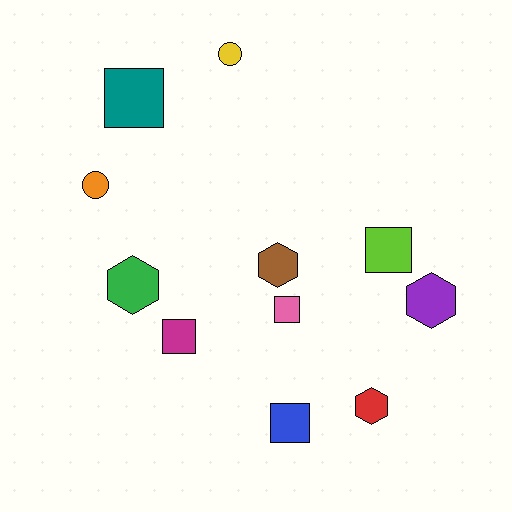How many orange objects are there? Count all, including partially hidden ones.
There is 1 orange object.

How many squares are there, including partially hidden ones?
There are 5 squares.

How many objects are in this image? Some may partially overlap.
There are 11 objects.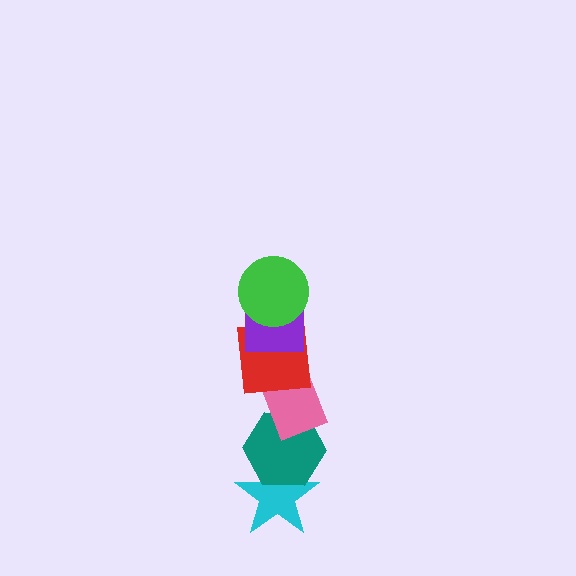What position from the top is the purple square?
The purple square is 2nd from the top.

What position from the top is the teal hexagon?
The teal hexagon is 5th from the top.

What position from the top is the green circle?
The green circle is 1st from the top.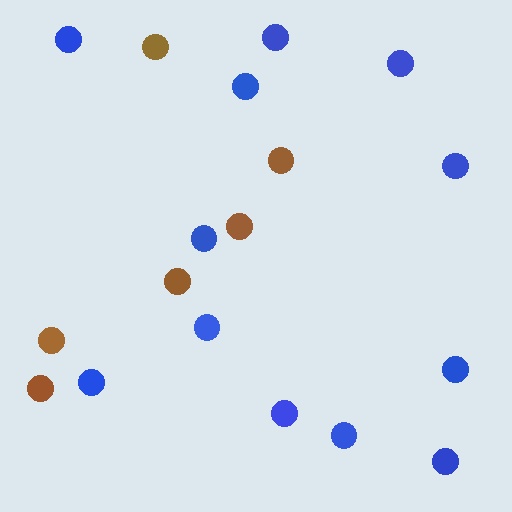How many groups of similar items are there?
There are 2 groups: one group of brown circles (6) and one group of blue circles (12).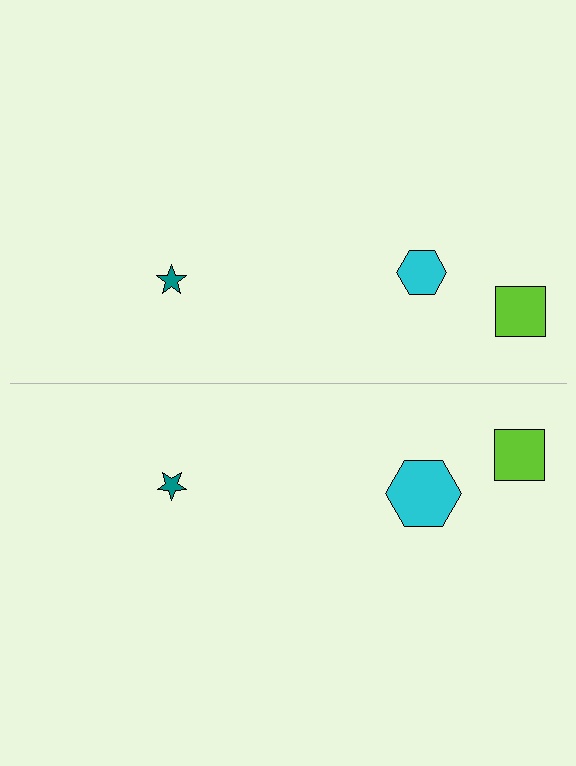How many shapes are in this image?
There are 6 shapes in this image.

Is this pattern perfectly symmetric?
No, the pattern is not perfectly symmetric. The cyan hexagon on the bottom side has a different size than its mirror counterpart.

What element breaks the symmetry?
The cyan hexagon on the bottom side has a different size than its mirror counterpart.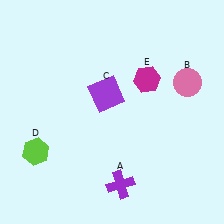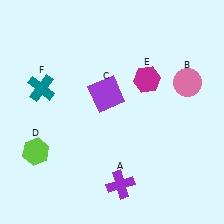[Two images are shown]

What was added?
A teal cross (F) was added in Image 2.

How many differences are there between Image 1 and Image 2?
There is 1 difference between the two images.